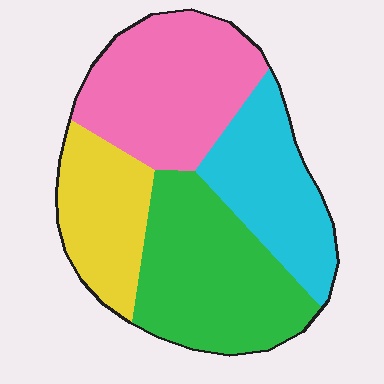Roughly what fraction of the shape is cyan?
Cyan takes up less than a quarter of the shape.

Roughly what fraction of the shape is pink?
Pink takes up about one third (1/3) of the shape.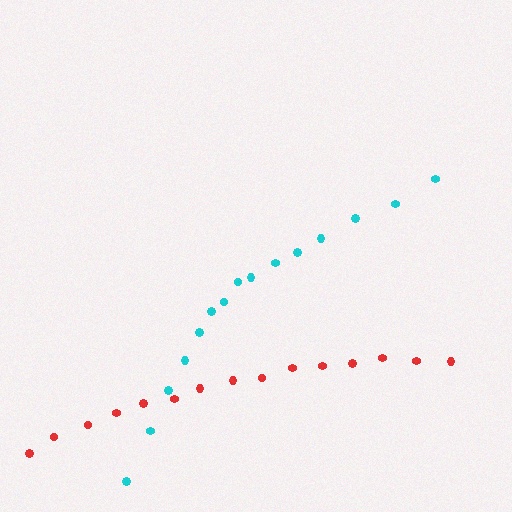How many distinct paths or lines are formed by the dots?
There are 2 distinct paths.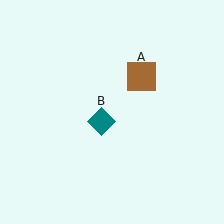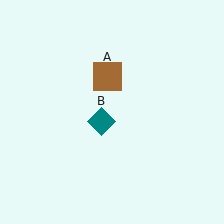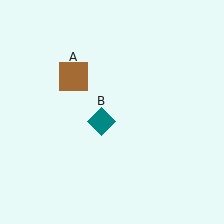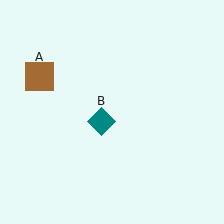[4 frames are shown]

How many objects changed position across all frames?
1 object changed position: brown square (object A).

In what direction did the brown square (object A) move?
The brown square (object A) moved left.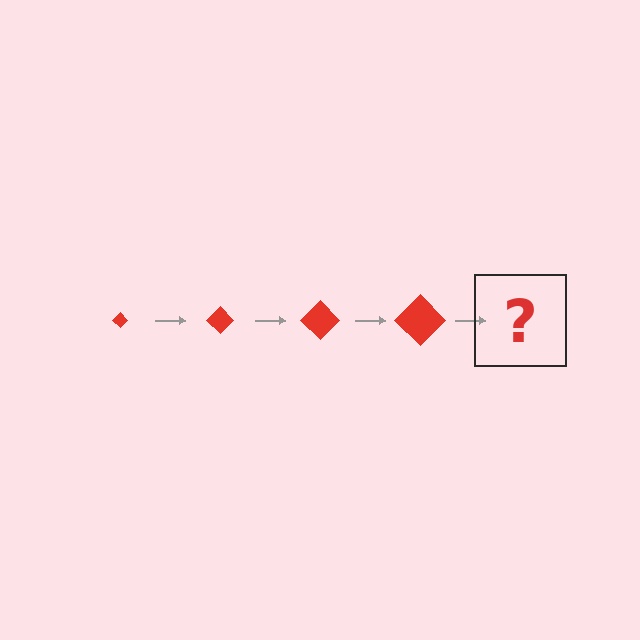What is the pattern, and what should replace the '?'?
The pattern is that the diamond gets progressively larger each step. The '?' should be a red diamond, larger than the previous one.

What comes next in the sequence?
The next element should be a red diamond, larger than the previous one.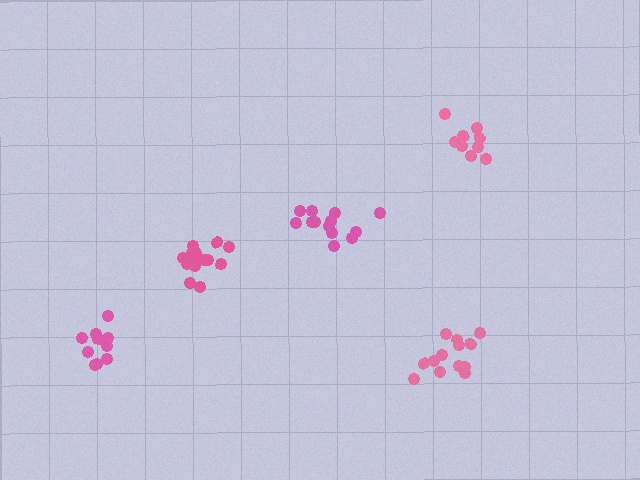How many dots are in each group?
Group 1: 13 dots, Group 2: 11 dots, Group 3: 9 dots, Group 4: 14 dots, Group 5: 13 dots (60 total).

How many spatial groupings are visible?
There are 5 spatial groupings.